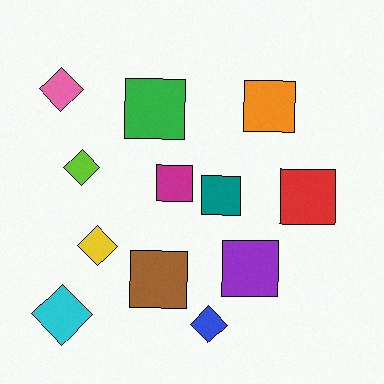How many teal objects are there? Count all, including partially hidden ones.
There is 1 teal object.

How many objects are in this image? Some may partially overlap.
There are 12 objects.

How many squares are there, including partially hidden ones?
There are 7 squares.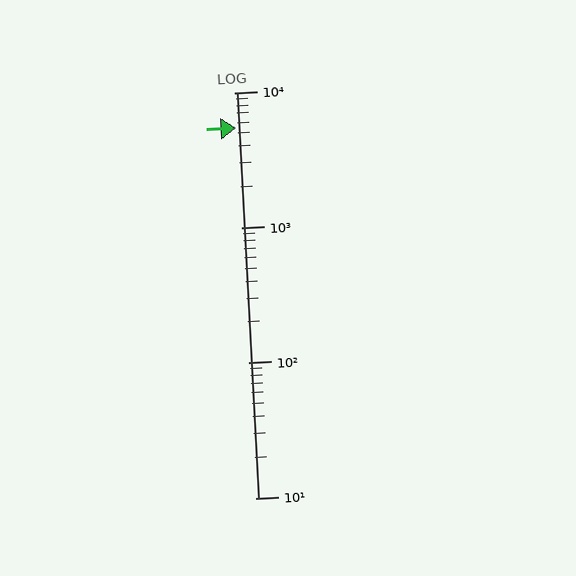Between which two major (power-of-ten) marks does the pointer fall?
The pointer is between 1000 and 10000.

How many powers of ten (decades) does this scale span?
The scale spans 3 decades, from 10 to 10000.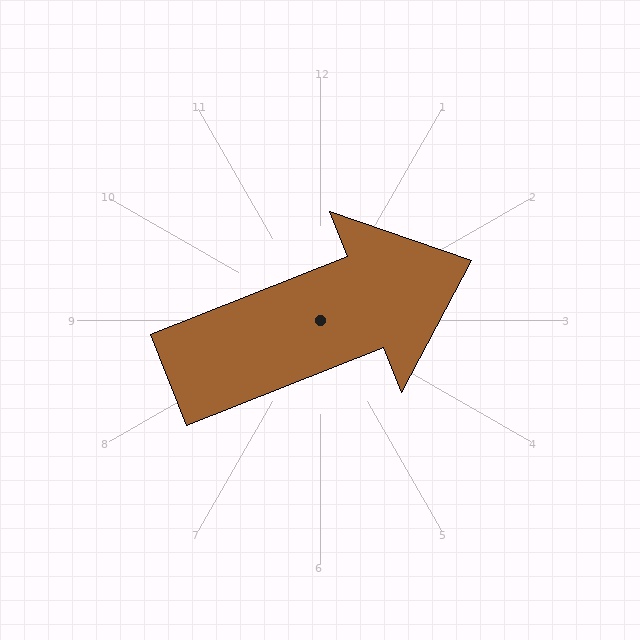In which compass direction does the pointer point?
East.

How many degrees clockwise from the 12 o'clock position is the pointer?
Approximately 68 degrees.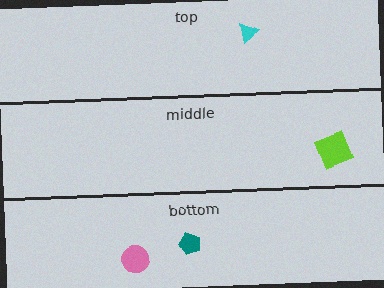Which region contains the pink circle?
The bottom region.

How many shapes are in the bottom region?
2.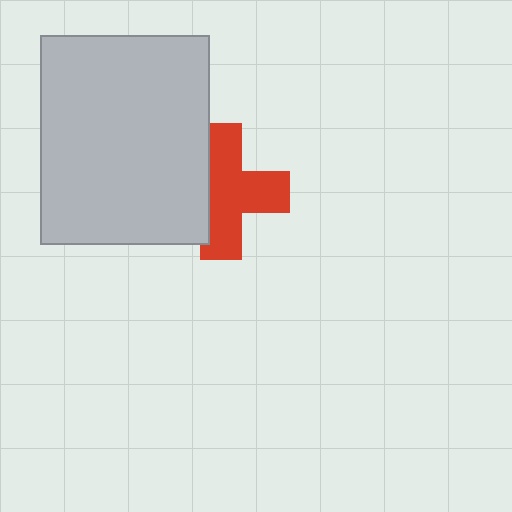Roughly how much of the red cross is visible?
Most of it is visible (roughly 67%).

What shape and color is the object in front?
The object in front is a light gray rectangle.